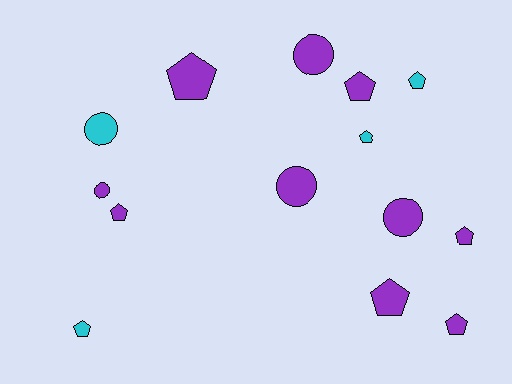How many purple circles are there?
There are 4 purple circles.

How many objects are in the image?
There are 14 objects.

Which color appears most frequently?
Purple, with 10 objects.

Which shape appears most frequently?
Pentagon, with 9 objects.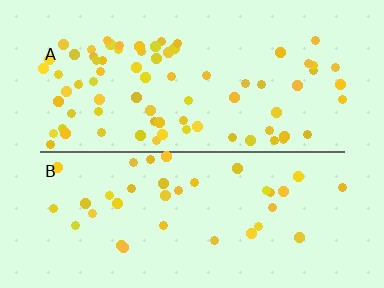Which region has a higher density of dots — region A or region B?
A (the top).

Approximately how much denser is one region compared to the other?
Approximately 2.0× — region A over region B.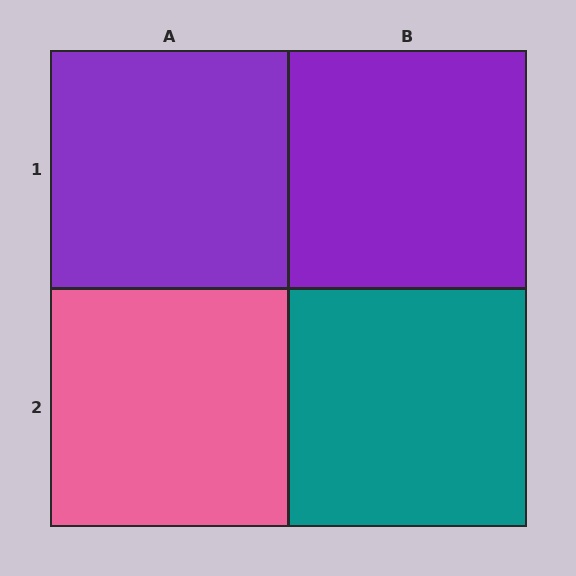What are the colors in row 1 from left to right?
Purple, purple.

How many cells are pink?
1 cell is pink.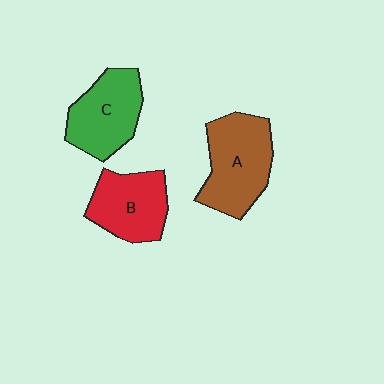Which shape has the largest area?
Shape A (brown).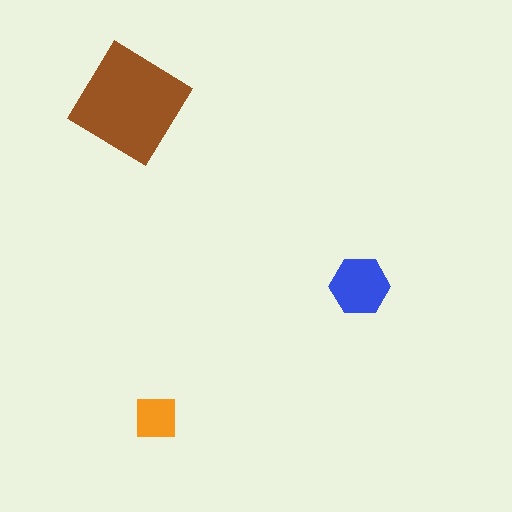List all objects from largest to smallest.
The brown diamond, the blue hexagon, the orange square.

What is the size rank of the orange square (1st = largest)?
3rd.